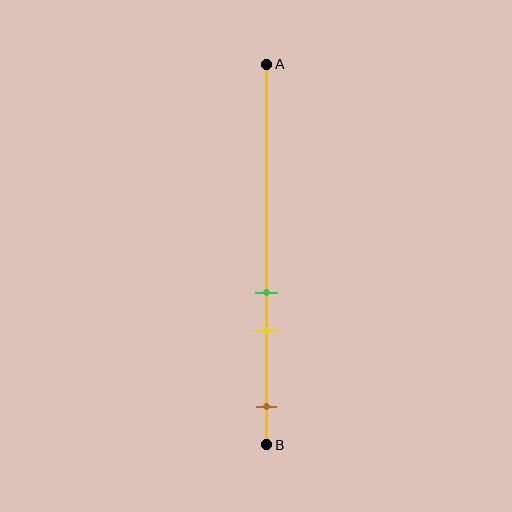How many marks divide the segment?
There are 3 marks dividing the segment.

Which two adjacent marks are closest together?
The green and yellow marks are the closest adjacent pair.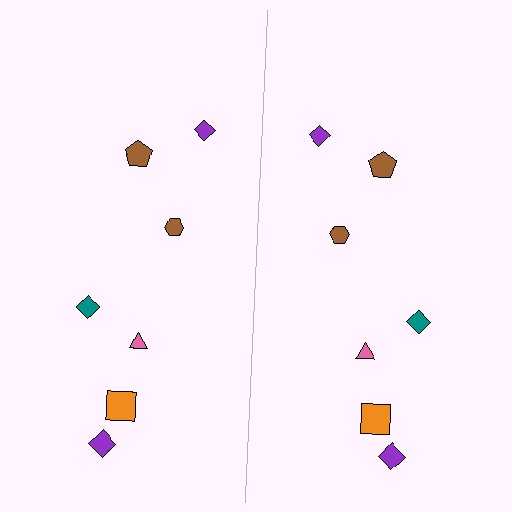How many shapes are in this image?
There are 14 shapes in this image.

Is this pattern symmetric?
Yes, this pattern has bilateral (reflection) symmetry.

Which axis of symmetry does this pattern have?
The pattern has a vertical axis of symmetry running through the center of the image.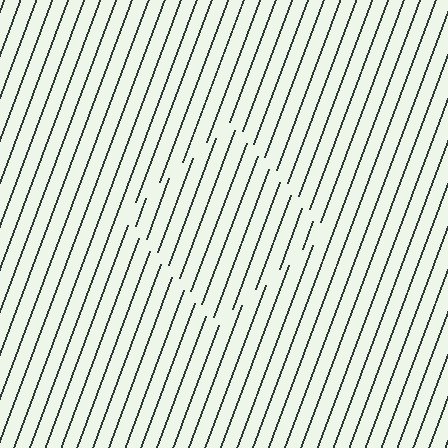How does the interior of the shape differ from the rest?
The interior of the shape contains the same grating, shifted by half a period — the contour is defined by the phase discontinuity where line-ends from the inner and outer gratings abut.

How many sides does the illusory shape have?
4 sides — the line-ends trace a square.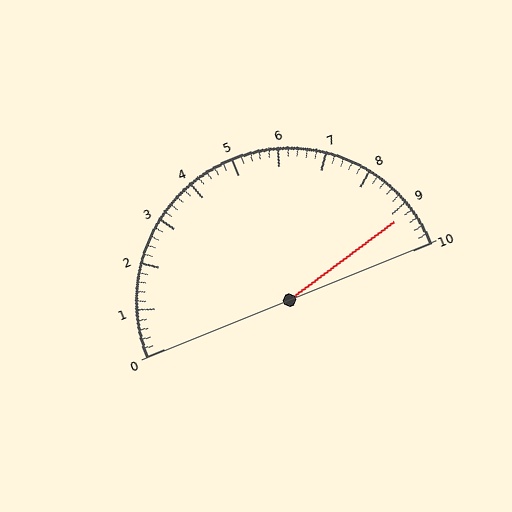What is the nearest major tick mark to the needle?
The nearest major tick mark is 9.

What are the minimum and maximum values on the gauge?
The gauge ranges from 0 to 10.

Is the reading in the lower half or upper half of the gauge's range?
The reading is in the upper half of the range (0 to 10).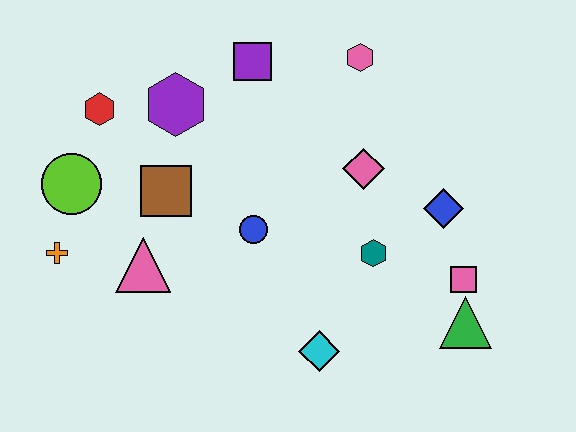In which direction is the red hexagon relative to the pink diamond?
The red hexagon is to the left of the pink diamond.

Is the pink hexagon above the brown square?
Yes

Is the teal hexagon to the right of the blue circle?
Yes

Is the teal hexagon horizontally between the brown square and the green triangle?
Yes